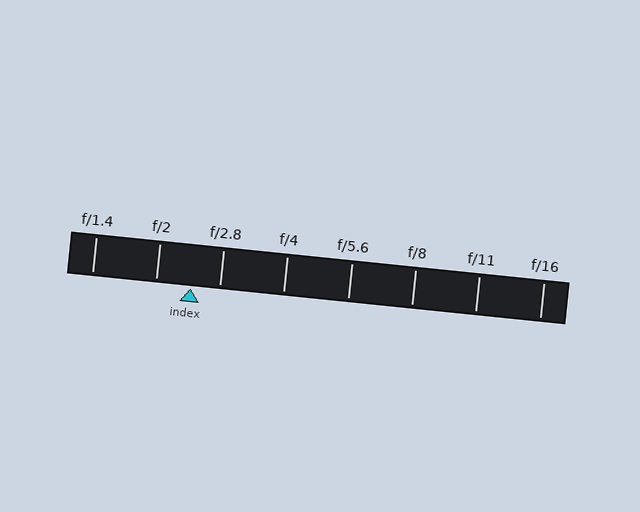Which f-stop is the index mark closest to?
The index mark is closest to f/2.8.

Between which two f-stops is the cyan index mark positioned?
The index mark is between f/2 and f/2.8.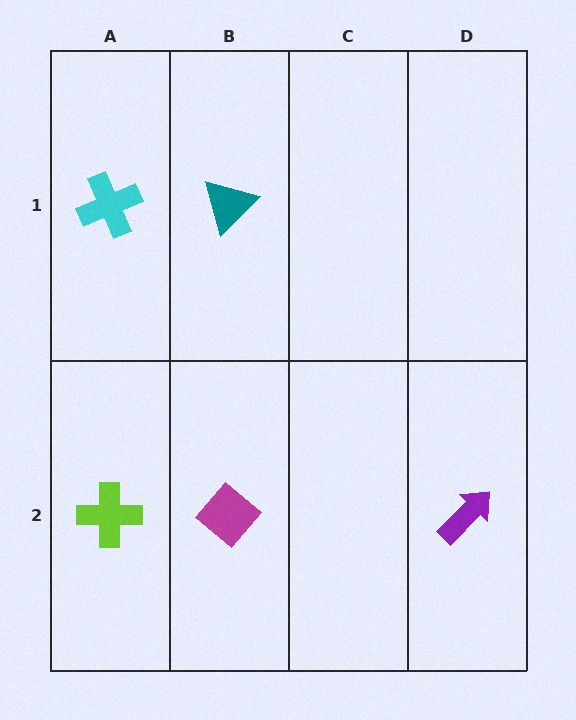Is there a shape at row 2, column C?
No, that cell is empty.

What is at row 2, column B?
A magenta diamond.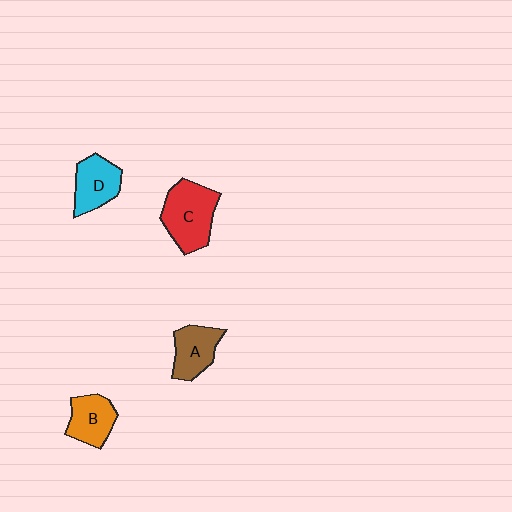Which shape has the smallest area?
Shape B (orange).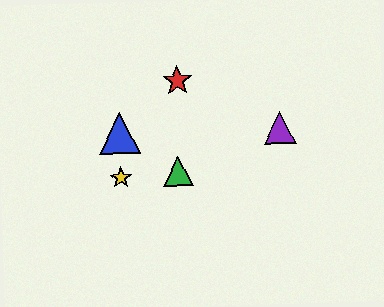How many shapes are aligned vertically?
2 shapes (the blue triangle, the yellow star) are aligned vertically.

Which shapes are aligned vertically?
The blue triangle, the yellow star are aligned vertically.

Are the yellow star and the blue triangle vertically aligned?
Yes, both are at x≈121.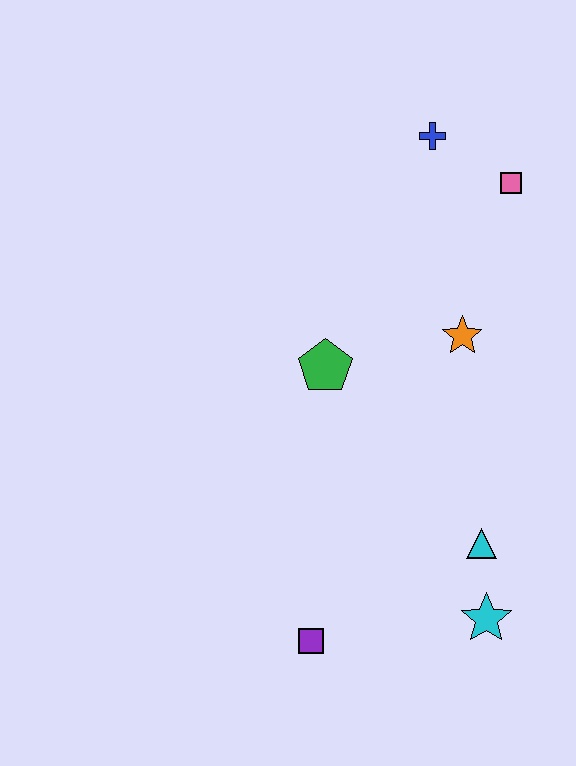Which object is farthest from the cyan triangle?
The blue cross is farthest from the cyan triangle.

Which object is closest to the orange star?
The green pentagon is closest to the orange star.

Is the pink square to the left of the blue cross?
No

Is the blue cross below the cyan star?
No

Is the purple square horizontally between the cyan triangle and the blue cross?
No